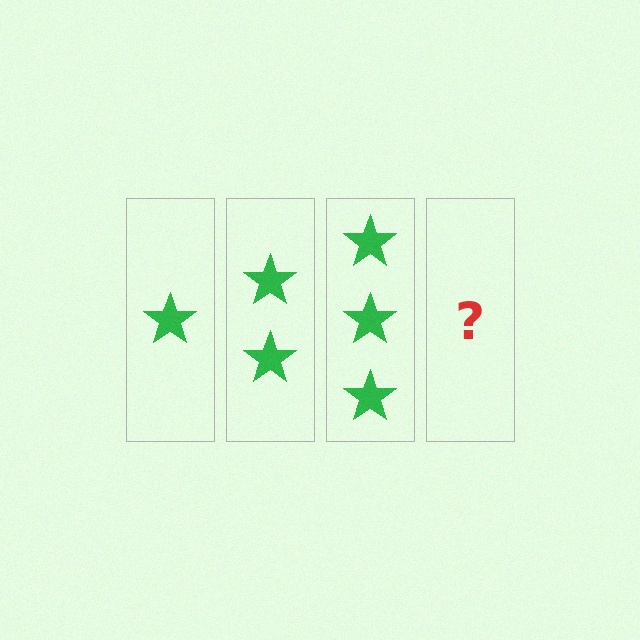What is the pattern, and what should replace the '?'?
The pattern is that each step adds one more star. The '?' should be 4 stars.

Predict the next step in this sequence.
The next step is 4 stars.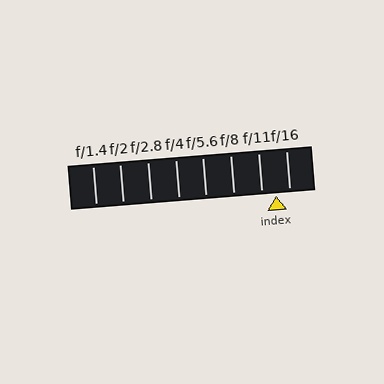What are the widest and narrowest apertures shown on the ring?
The widest aperture shown is f/1.4 and the narrowest is f/16.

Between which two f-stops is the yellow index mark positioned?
The index mark is between f/11 and f/16.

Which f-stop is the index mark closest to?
The index mark is closest to f/16.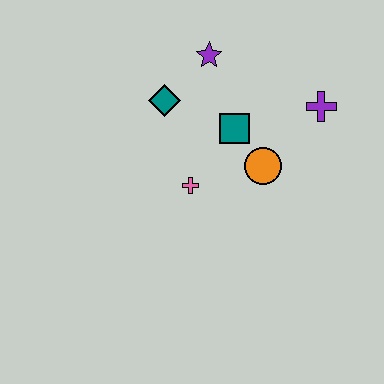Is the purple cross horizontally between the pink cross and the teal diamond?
No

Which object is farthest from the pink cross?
The purple cross is farthest from the pink cross.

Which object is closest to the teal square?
The orange circle is closest to the teal square.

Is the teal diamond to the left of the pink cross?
Yes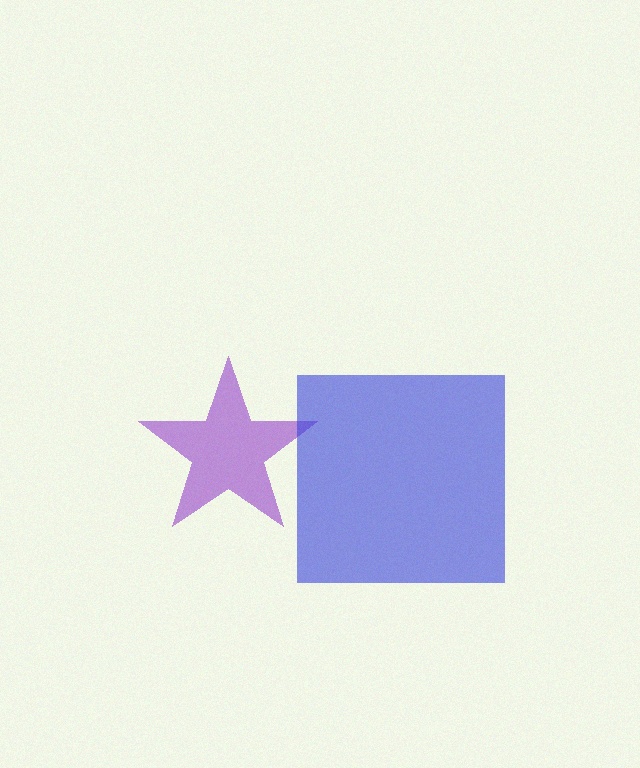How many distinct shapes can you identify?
There are 2 distinct shapes: a purple star, a blue square.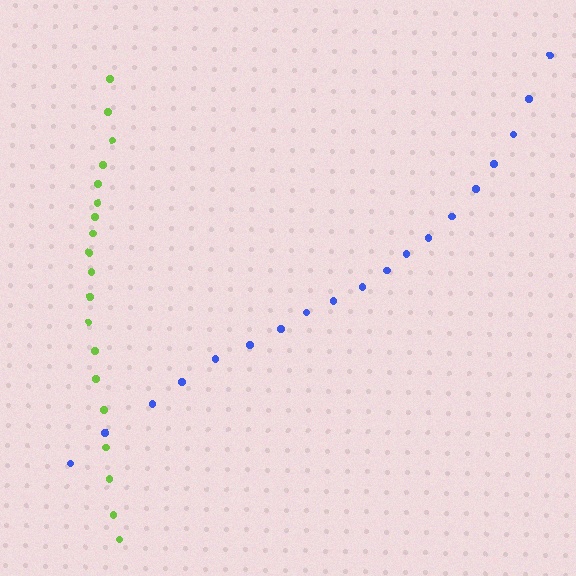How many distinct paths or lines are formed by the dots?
There are 2 distinct paths.